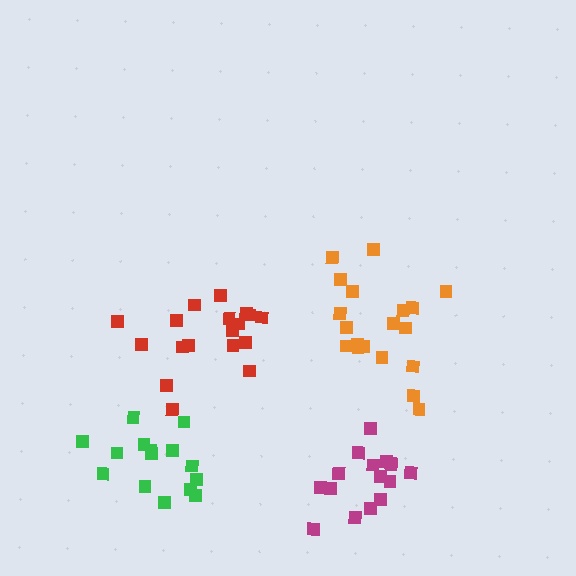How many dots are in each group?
Group 1: 15 dots, Group 2: 19 dots, Group 3: 16 dots, Group 4: 18 dots (68 total).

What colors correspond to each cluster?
The clusters are colored: green, orange, magenta, red.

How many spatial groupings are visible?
There are 4 spatial groupings.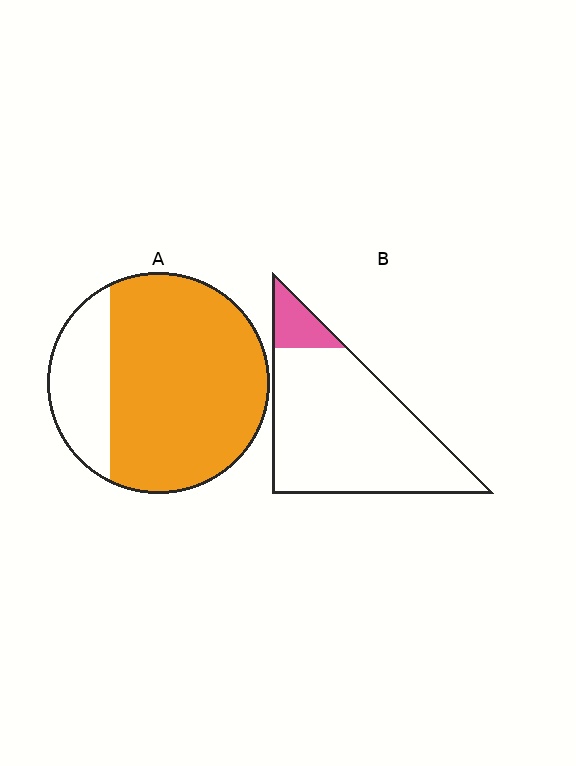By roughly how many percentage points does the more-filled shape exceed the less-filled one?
By roughly 65 percentage points (A over B).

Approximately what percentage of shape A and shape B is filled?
A is approximately 75% and B is approximately 10%.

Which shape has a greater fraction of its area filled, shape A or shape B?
Shape A.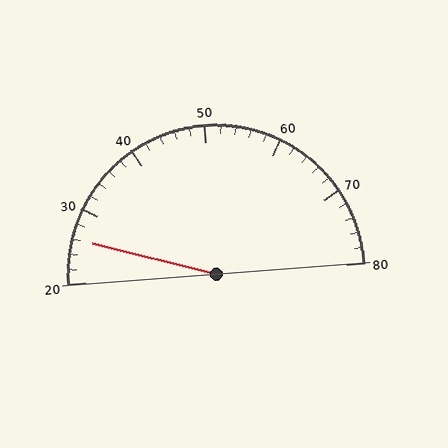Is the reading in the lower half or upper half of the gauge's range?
The reading is in the lower half of the range (20 to 80).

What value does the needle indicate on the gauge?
The needle indicates approximately 26.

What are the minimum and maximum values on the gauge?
The gauge ranges from 20 to 80.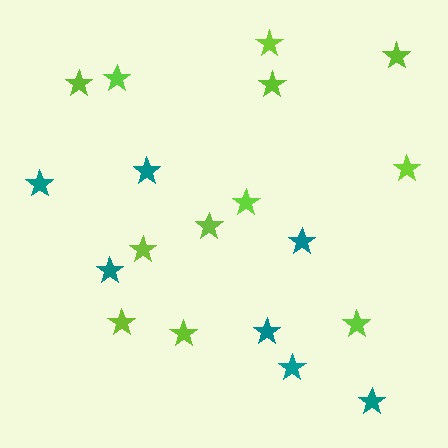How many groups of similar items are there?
There are 2 groups: one group of teal stars (7) and one group of lime stars (12).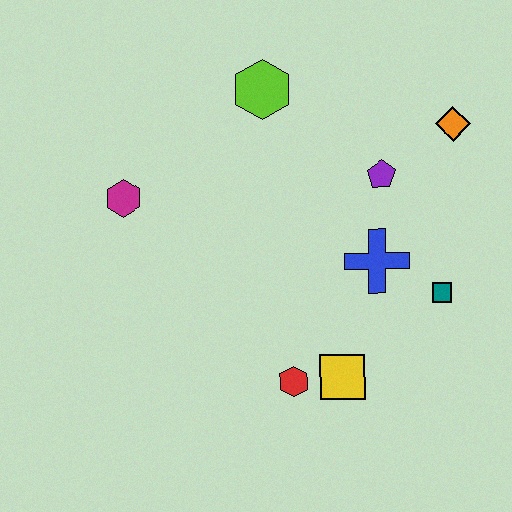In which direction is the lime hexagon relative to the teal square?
The lime hexagon is above the teal square.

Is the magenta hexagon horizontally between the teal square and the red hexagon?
No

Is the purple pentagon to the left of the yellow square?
No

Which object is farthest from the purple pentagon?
The magenta hexagon is farthest from the purple pentagon.